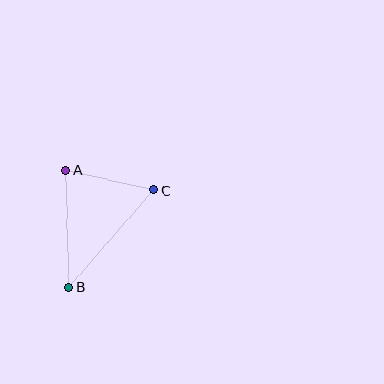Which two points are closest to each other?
Points A and C are closest to each other.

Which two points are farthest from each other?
Points B and C are farthest from each other.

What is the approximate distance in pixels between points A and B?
The distance between A and B is approximately 117 pixels.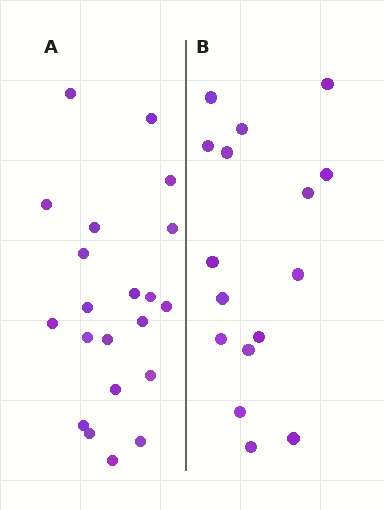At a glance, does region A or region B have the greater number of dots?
Region A (the left region) has more dots.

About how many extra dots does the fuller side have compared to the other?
Region A has about 5 more dots than region B.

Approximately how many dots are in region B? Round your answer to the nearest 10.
About 20 dots. (The exact count is 16, which rounds to 20.)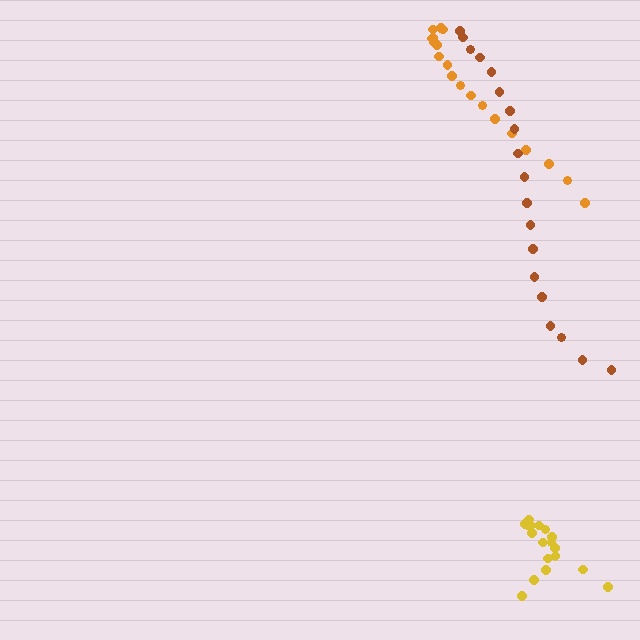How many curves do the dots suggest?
There are 3 distinct paths.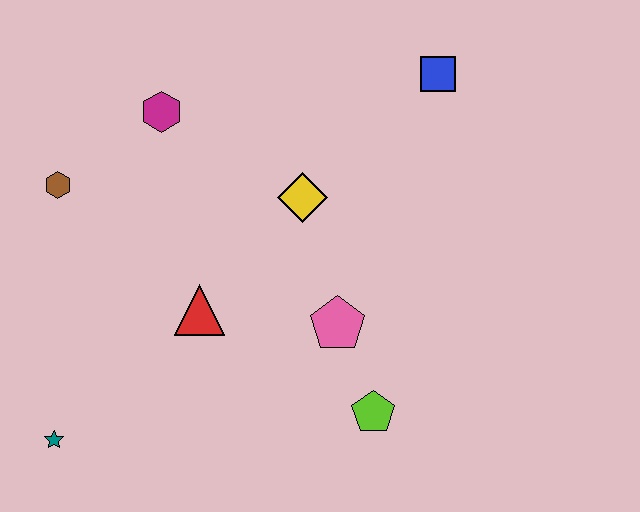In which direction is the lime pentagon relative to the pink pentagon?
The lime pentagon is below the pink pentagon.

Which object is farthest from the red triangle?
The blue square is farthest from the red triangle.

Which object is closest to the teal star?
The red triangle is closest to the teal star.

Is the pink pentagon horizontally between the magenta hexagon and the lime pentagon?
Yes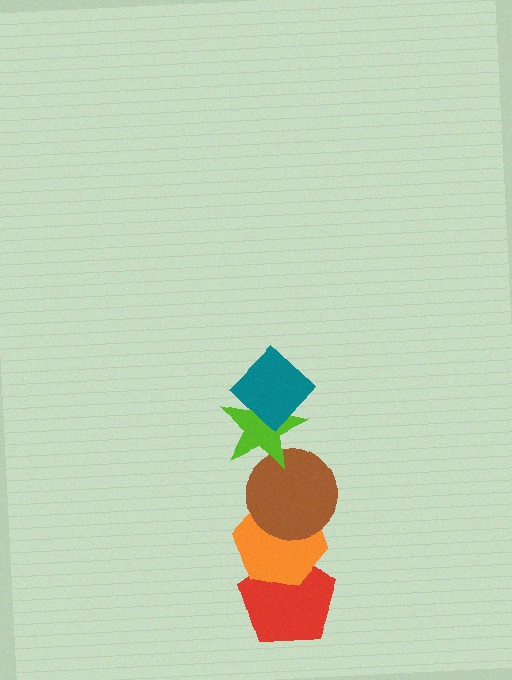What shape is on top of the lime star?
The teal diamond is on top of the lime star.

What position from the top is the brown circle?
The brown circle is 3rd from the top.